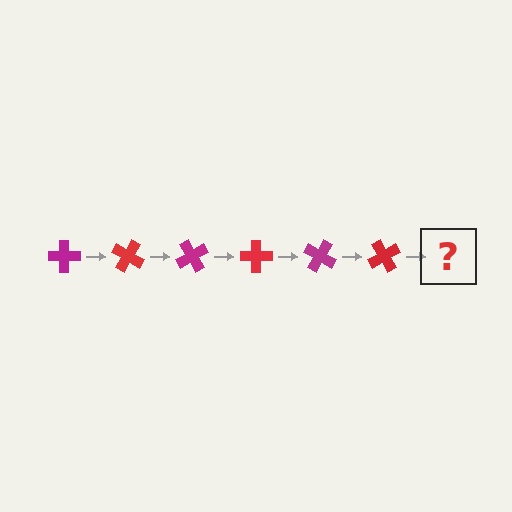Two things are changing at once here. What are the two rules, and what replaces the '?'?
The two rules are that it rotates 30 degrees each step and the color cycles through magenta and red. The '?' should be a magenta cross, rotated 180 degrees from the start.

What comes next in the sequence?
The next element should be a magenta cross, rotated 180 degrees from the start.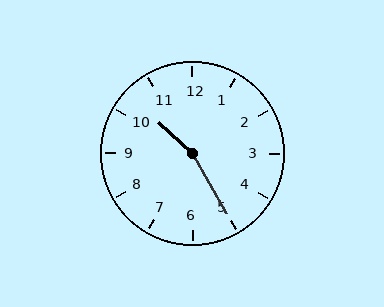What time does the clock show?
10:25.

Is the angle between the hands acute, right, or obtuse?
It is obtuse.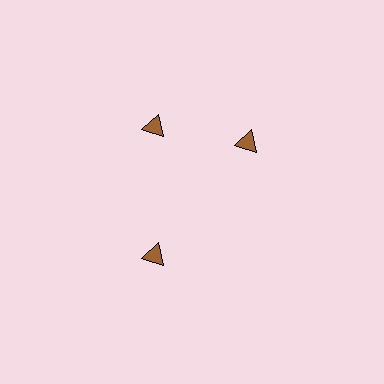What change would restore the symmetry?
The symmetry would be restored by rotating it back into even spacing with its neighbors so that all 3 triangles sit at equal angles and equal distance from the center.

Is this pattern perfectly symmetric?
No. The 3 brown triangles are arranged in a ring, but one element near the 3 o'clock position is rotated out of alignment along the ring, breaking the 3-fold rotational symmetry.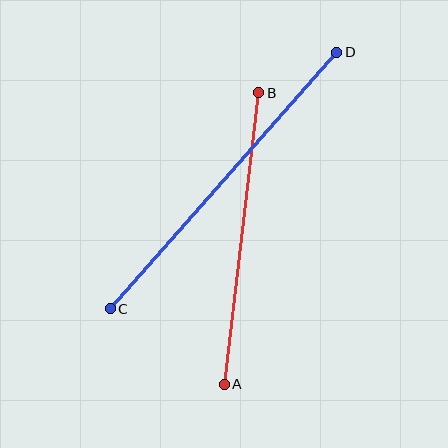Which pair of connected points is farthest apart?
Points C and D are farthest apart.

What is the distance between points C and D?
The distance is approximately 342 pixels.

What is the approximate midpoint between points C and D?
The midpoint is at approximately (224, 181) pixels.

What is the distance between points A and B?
The distance is approximately 294 pixels.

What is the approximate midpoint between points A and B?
The midpoint is at approximately (242, 239) pixels.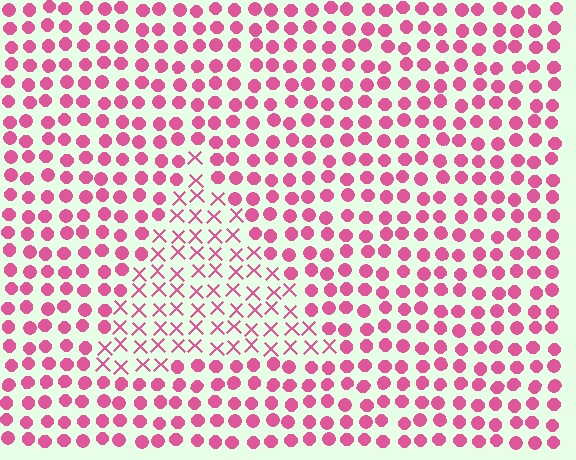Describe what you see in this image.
The image is filled with small pink elements arranged in a uniform grid. A triangle-shaped region contains X marks, while the surrounding area contains circles. The boundary is defined purely by the change in element shape.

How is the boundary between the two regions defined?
The boundary is defined by a change in element shape: X marks inside vs. circles outside. All elements share the same color and spacing.